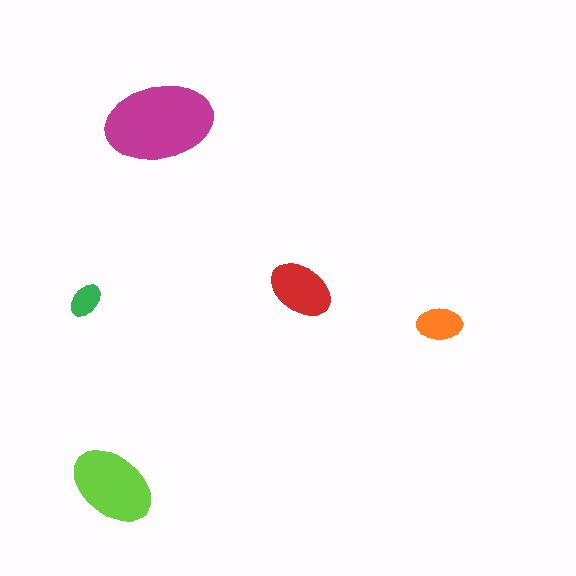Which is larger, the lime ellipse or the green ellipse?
The lime one.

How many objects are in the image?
There are 5 objects in the image.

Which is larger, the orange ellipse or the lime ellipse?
The lime one.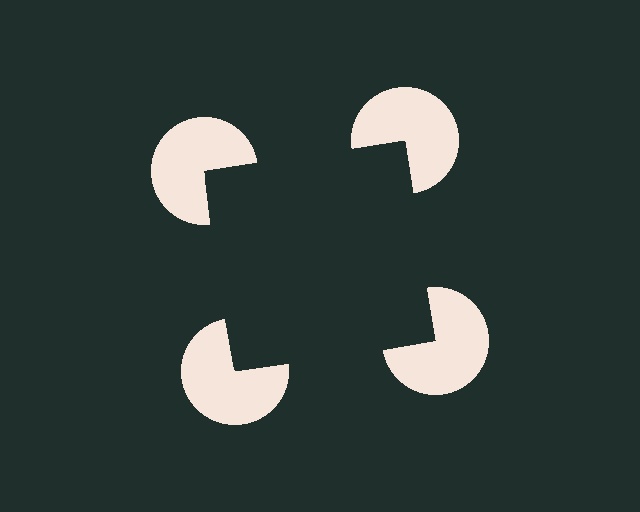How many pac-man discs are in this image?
There are 4 — one at each vertex of the illusory square.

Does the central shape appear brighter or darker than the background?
It typically appears slightly darker than the background, even though no actual brightness change is drawn.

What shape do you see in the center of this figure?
An illusory square — its edges are inferred from the aligned wedge cuts in the pac-man discs, not physically drawn.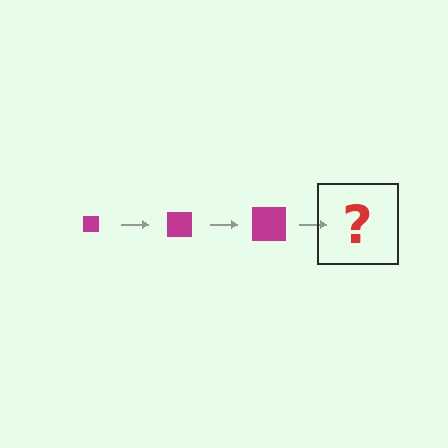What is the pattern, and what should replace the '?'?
The pattern is that the square gets progressively larger each step. The '?' should be a magenta square, larger than the previous one.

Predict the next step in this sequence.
The next step is a magenta square, larger than the previous one.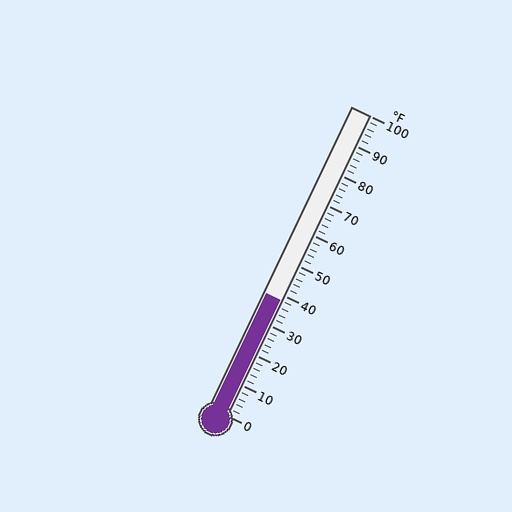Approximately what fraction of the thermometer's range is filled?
The thermometer is filled to approximately 40% of its range.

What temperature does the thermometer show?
The thermometer shows approximately 38°F.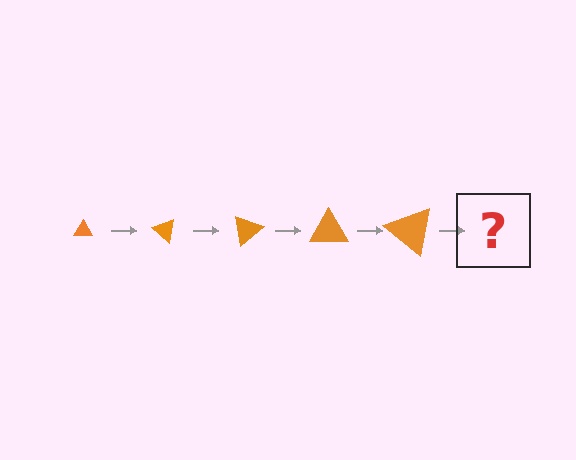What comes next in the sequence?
The next element should be a triangle, larger than the previous one and rotated 200 degrees from the start.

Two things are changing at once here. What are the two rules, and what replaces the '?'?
The two rules are that the triangle grows larger each step and it rotates 40 degrees each step. The '?' should be a triangle, larger than the previous one and rotated 200 degrees from the start.